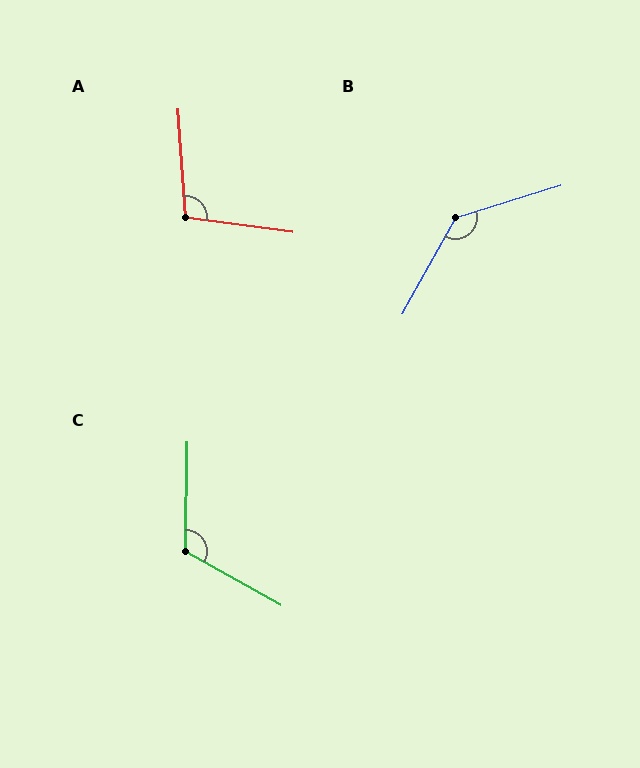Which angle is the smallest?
A, at approximately 102 degrees.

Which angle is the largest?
B, at approximately 136 degrees.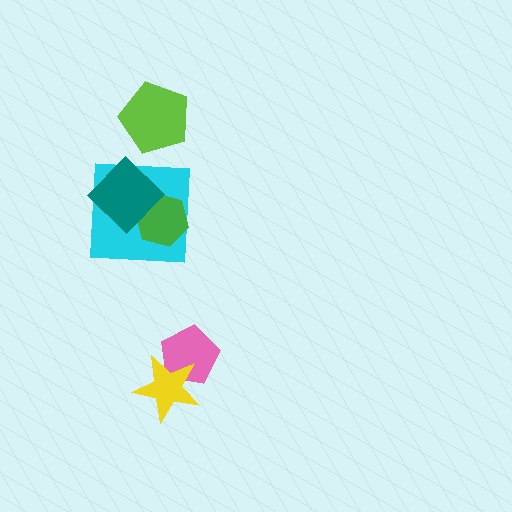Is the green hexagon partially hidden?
Yes, it is partially covered by another shape.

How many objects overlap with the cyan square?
2 objects overlap with the cyan square.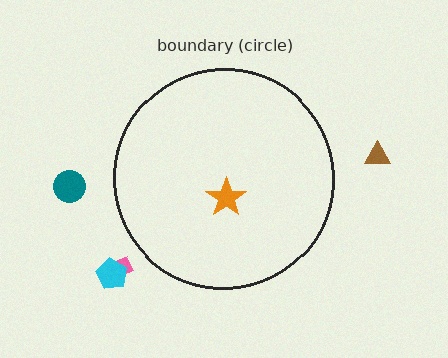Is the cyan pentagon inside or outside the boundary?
Outside.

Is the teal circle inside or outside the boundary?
Outside.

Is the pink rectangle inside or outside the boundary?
Outside.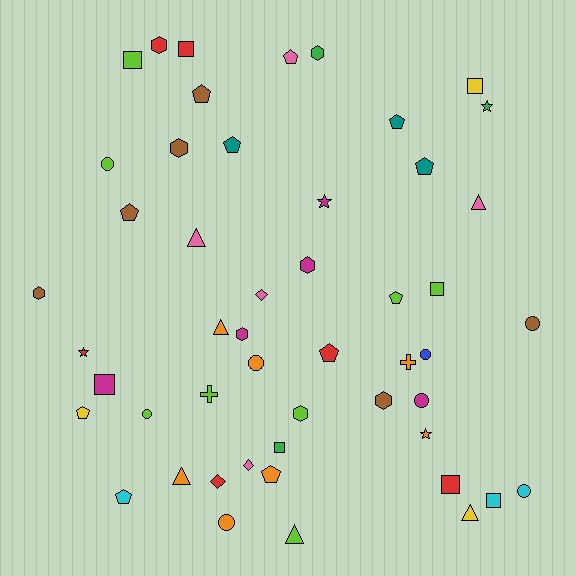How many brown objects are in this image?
There are 6 brown objects.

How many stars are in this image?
There are 4 stars.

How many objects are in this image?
There are 50 objects.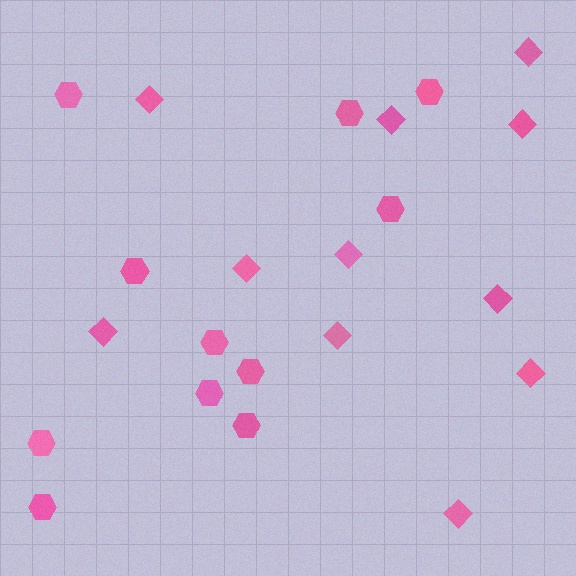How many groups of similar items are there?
There are 2 groups: one group of diamonds (11) and one group of hexagons (11).